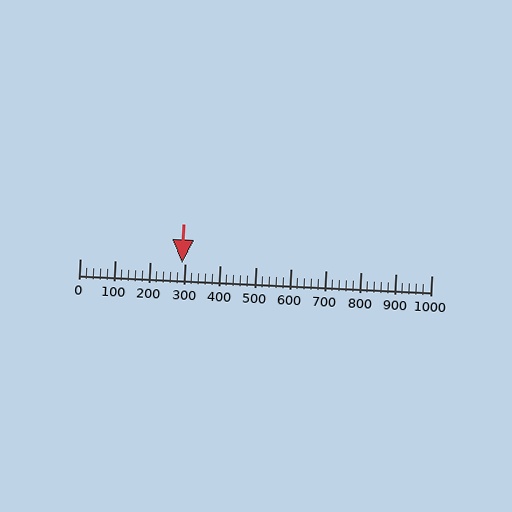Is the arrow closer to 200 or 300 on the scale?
The arrow is closer to 300.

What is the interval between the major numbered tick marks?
The major tick marks are spaced 100 units apart.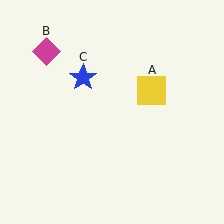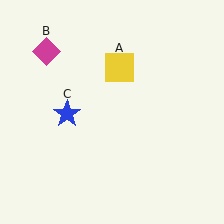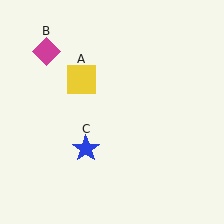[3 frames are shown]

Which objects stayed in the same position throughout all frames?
Magenta diamond (object B) remained stationary.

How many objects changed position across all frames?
2 objects changed position: yellow square (object A), blue star (object C).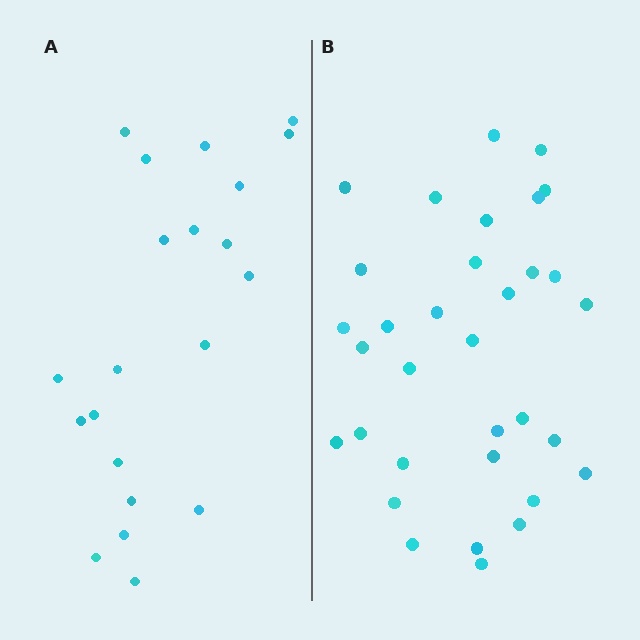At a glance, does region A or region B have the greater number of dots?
Region B (the right region) has more dots.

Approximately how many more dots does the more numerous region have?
Region B has roughly 12 or so more dots than region A.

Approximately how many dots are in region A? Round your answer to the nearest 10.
About 20 dots. (The exact count is 21, which rounds to 20.)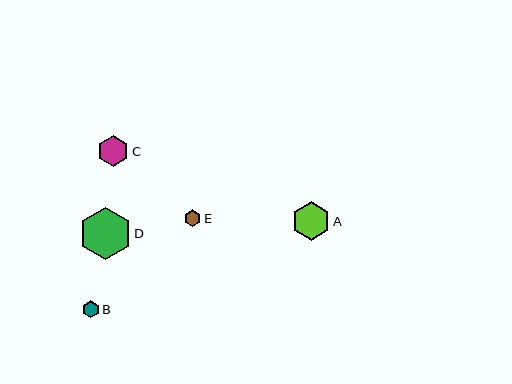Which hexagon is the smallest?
Hexagon B is the smallest with a size of approximately 17 pixels.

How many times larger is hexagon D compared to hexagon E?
Hexagon D is approximately 3.1 times the size of hexagon E.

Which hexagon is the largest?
Hexagon D is the largest with a size of approximately 52 pixels.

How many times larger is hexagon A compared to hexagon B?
Hexagon A is approximately 2.3 times the size of hexagon B.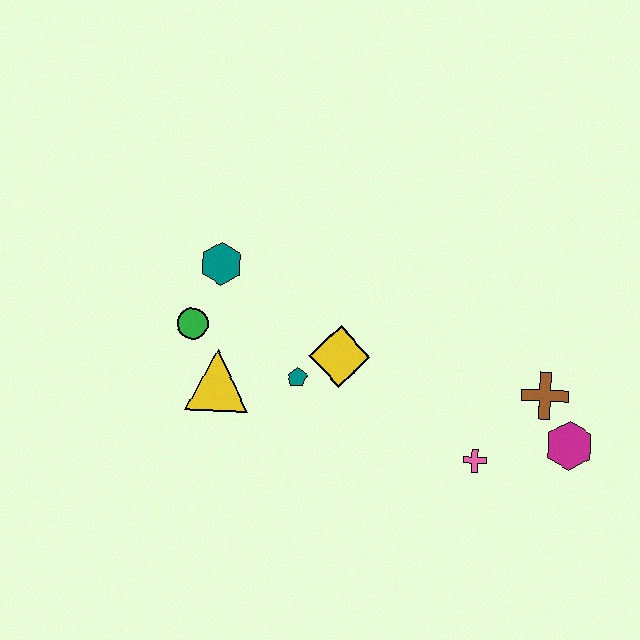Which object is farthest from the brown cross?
The green circle is farthest from the brown cross.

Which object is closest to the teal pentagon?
The yellow diamond is closest to the teal pentagon.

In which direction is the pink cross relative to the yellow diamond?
The pink cross is to the right of the yellow diamond.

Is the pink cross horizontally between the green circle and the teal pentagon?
No